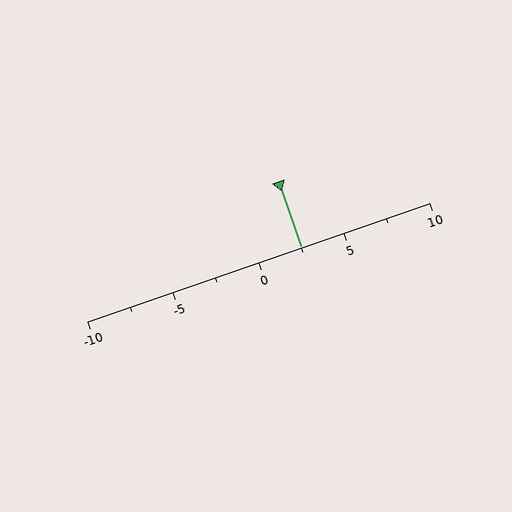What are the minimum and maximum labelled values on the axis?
The axis runs from -10 to 10.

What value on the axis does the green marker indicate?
The marker indicates approximately 2.5.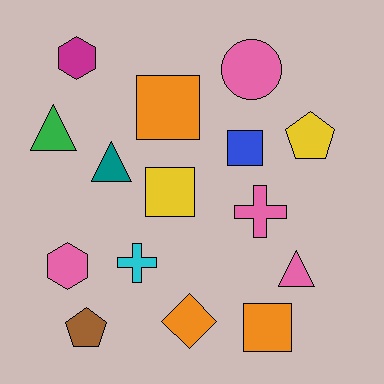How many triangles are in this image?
There are 3 triangles.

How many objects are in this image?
There are 15 objects.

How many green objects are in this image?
There is 1 green object.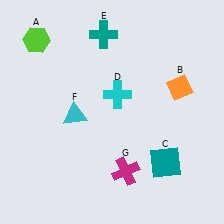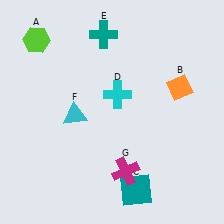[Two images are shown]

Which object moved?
The teal square (C) moved left.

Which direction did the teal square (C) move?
The teal square (C) moved left.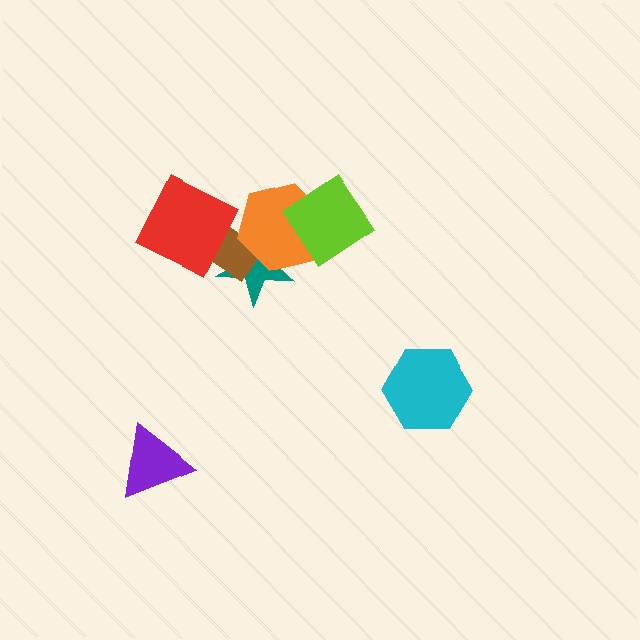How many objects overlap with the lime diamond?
1 object overlaps with the lime diamond.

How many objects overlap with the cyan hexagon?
0 objects overlap with the cyan hexagon.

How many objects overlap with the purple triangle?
0 objects overlap with the purple triangle.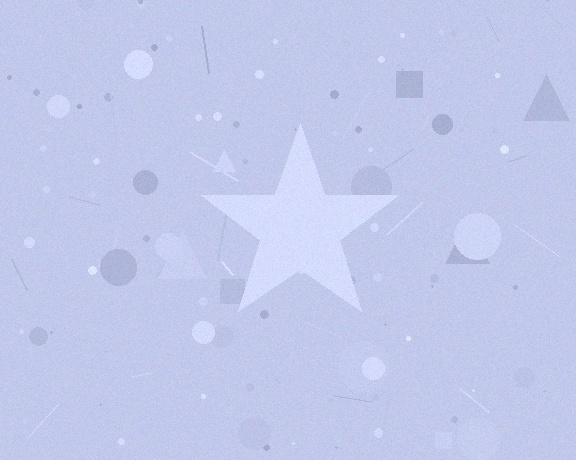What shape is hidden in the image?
A star is hidden in the image.